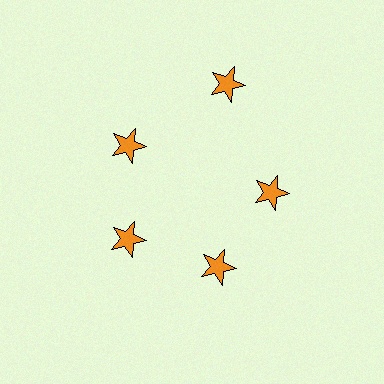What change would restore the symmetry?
The symmetry would be restored by moving it inward, back onto the ring so that all 5 stars sit at equal angles and equal distance from the center.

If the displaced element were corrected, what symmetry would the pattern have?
It would have 5-fold rotational symmetry — the pattern would map onto itself every 72 degrees.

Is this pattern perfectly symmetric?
No. The 5 orange stars are arranged in a ring, but one element near the 1 o'clock position is pushed outward from the center, breaking the 5-fold rotational symmetry.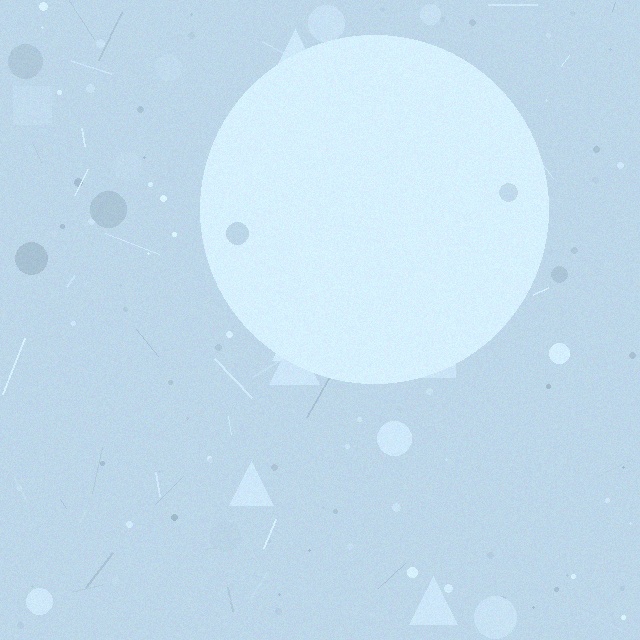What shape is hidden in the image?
A circle is hidden in the image.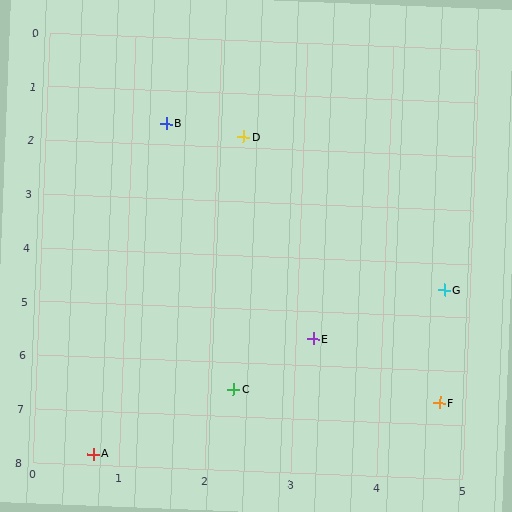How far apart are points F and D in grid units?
Points F and D are about 5.4 grid units apart.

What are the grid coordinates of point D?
Point D is at approximately (2.3, 1.8).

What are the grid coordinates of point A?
Point A is at approximately (0.7, 7.8).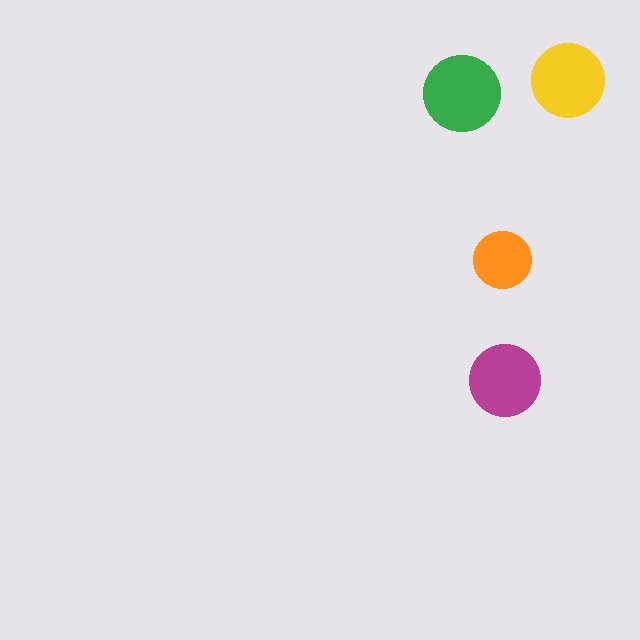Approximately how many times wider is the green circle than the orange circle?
About 1.5 times wider.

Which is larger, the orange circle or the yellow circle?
The yellow one.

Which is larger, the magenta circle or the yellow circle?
The yellow one.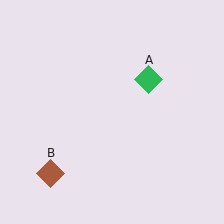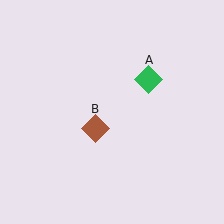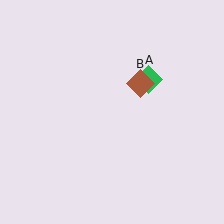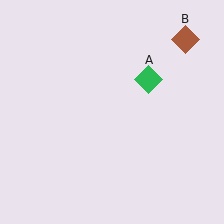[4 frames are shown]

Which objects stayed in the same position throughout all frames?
Green diamond (object A) remained stationary.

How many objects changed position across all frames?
1 object changed position: brown diamond (object B).